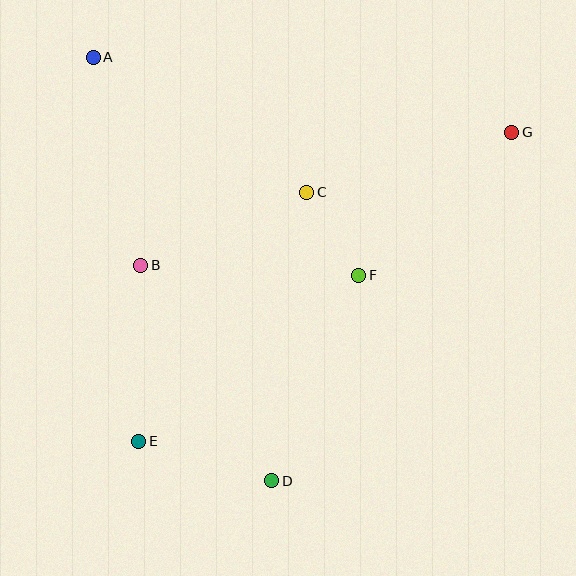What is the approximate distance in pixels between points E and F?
The distance between E and F is approximately 275 pixels.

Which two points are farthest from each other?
Points E and G are farthest from each other.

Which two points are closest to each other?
Points C and F are closest to each other.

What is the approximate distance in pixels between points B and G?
The distance between B and G is approximately 394 pixels.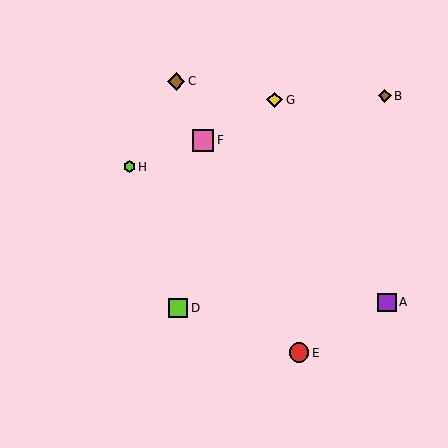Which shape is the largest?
The pink square (labeled F) is the largest.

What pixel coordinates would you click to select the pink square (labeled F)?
Click at (203, 140) to select the pink square F.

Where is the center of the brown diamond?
The center of the brown diamond is at (385, 96).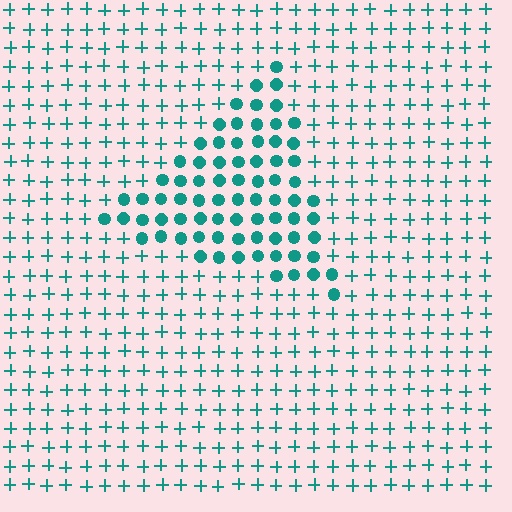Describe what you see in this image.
The image is filled with small teal elements arranged in a uniform grid. A triangle-shaped region contains circles, while the surrounding area contains plus signs. The boundary is defined purely by the change in element shape.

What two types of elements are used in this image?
The image uses circles inside the triangle region and plus signs outside it.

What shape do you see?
I see a triangle.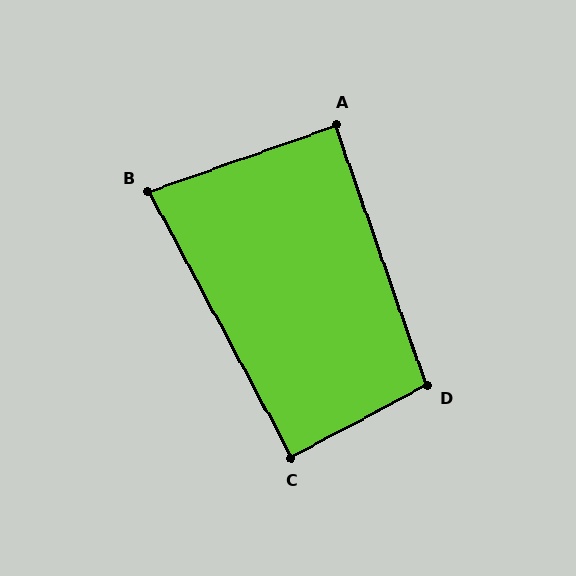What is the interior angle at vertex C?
Approximately 90 degrees (approximately right).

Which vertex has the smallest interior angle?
B, at approximately 81 degrees.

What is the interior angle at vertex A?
Approximately 90 degrees (approximately right).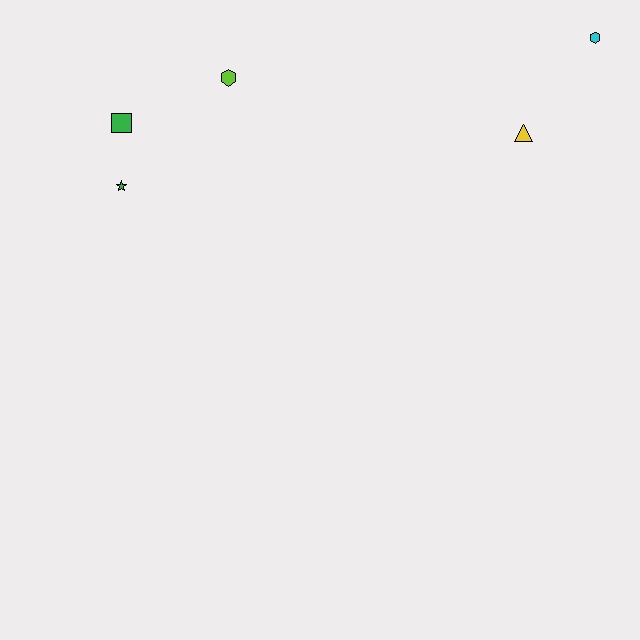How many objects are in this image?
There are 5 objects.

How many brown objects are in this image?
There are no brown objects.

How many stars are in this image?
There is 1 star.